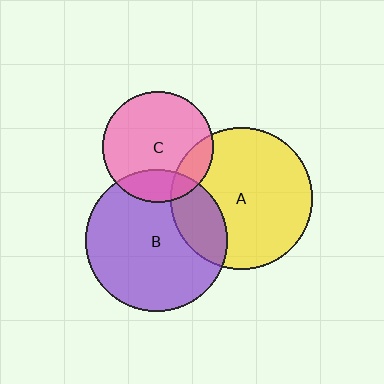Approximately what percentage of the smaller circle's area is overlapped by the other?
Approximately 15%.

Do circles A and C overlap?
Yes.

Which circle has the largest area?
Circle A (yellow).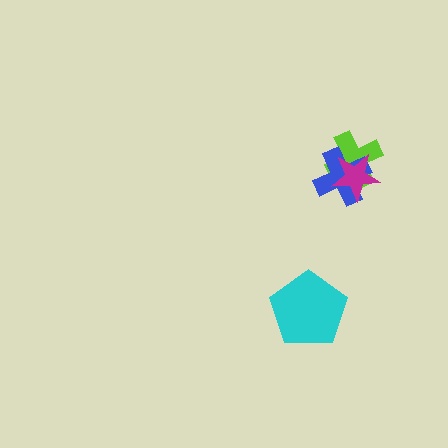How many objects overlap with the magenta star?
2 objects overlap with the magenta star.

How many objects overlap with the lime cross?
2 objects overlap with the lime cross.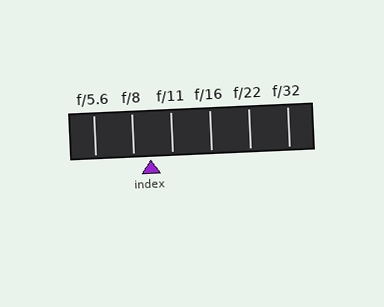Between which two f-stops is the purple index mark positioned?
The index mark is between f/8 and f/11.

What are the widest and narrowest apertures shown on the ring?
The widest aperture shown is f/5.6 and the narrowest is f/32.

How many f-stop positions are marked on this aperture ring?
There are 6 f-stop positions marked.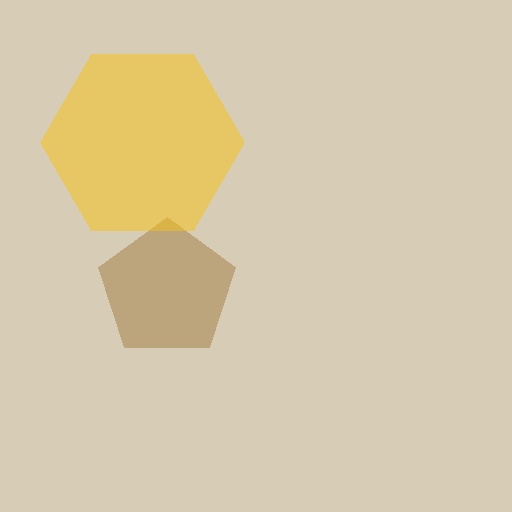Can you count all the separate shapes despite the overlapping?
Yes, there are 2 separate shapes.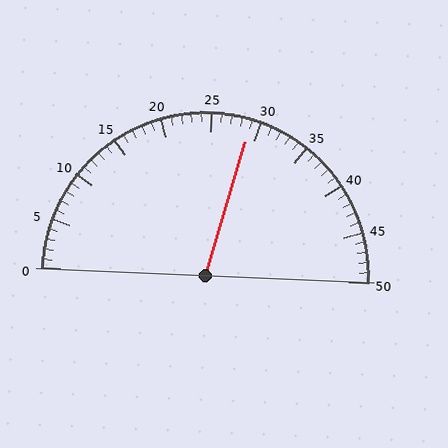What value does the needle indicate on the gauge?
The needle indicates approximately 29.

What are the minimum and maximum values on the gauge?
The gauge ranges from 0 to 50.